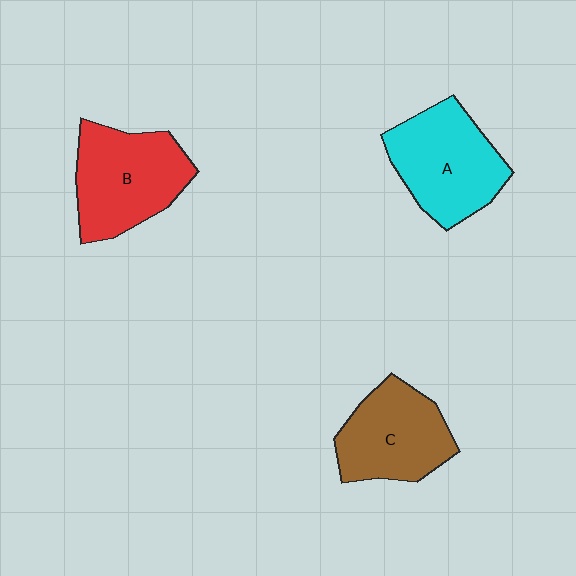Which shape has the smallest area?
Shape C (brown).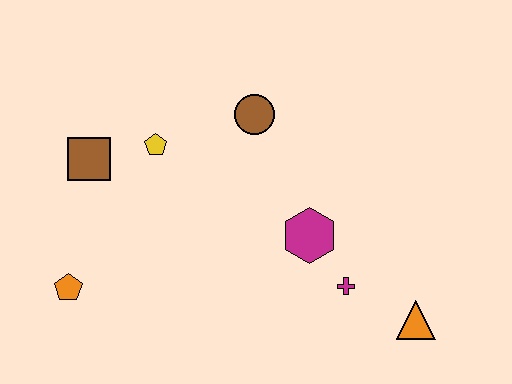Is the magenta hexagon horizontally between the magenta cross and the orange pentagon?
Yes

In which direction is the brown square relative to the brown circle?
The brown square is to the left of the brown circle.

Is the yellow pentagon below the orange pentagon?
No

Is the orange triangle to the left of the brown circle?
No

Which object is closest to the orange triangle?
The magenta cross is closest to the orange triangle.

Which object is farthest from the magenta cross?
The brown square is farthest from the magenta cross.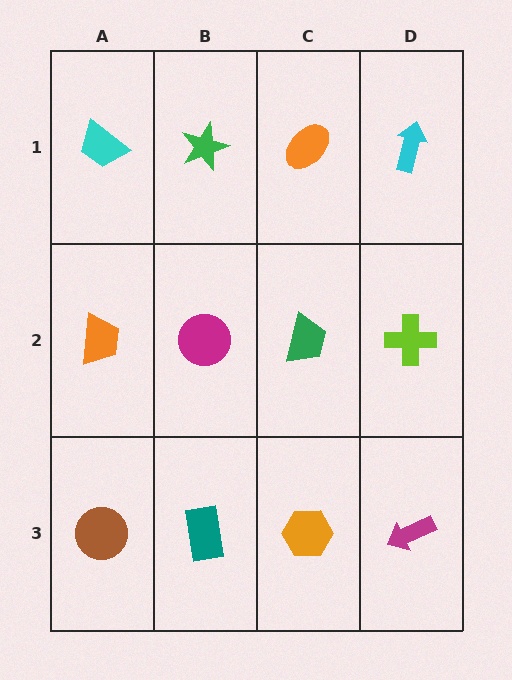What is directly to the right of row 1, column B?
An orange ellipse.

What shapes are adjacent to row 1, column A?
An orange trapezoid (row 2, column A), a green star (row 1, column B).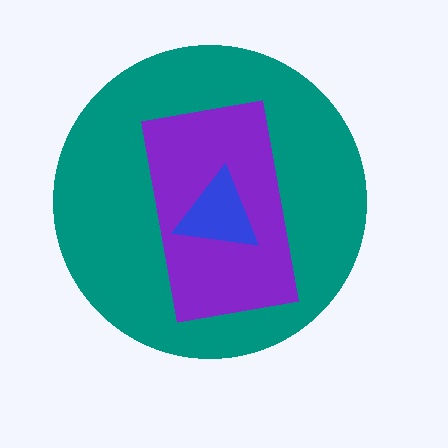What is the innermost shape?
The blue triangle.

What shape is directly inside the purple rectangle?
The blue triangle.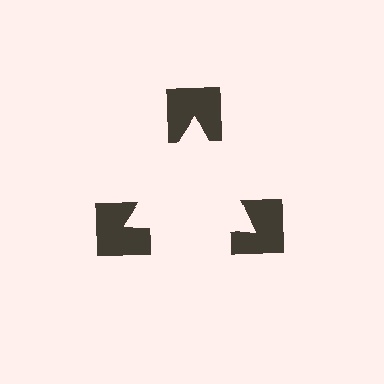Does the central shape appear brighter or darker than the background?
It typically appears slightly brighter than the background, even though no actual brightness change is drawn.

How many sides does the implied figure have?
3 sides.